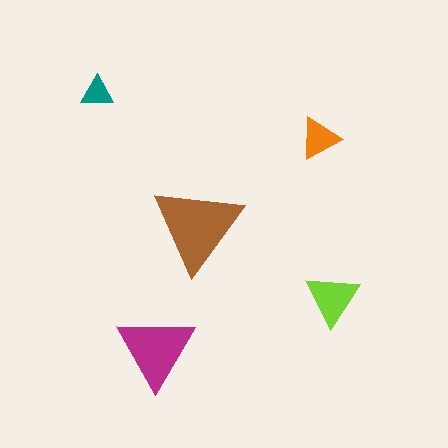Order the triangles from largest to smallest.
the brown one, the magenta one, the lime one, the orange one, the teal one.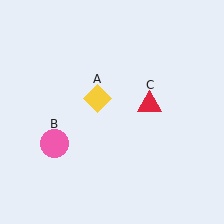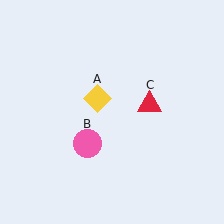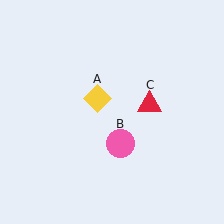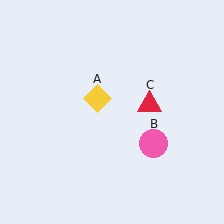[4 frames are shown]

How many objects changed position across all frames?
1 object changed position: pink circle (object B).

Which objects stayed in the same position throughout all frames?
Yellow diamond (object A) and red triangle (object C) remained stationary.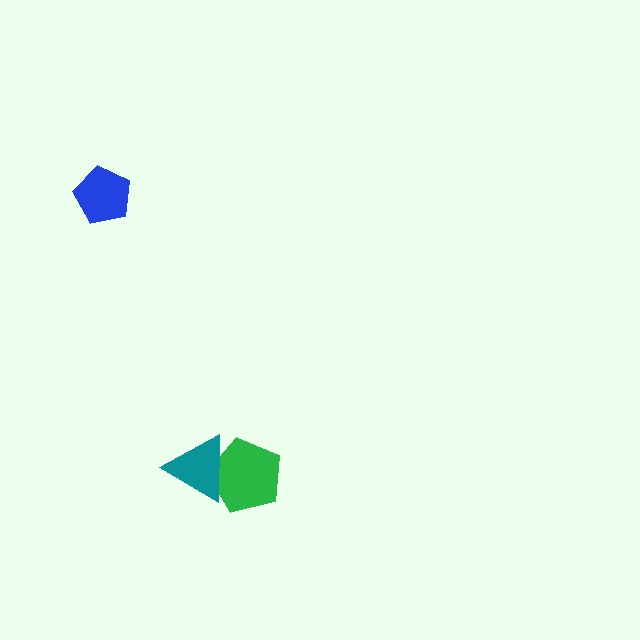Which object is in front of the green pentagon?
The teal triangle is in front of the green pentagon.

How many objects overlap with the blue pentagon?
0 objects overlap with the blue pentagon.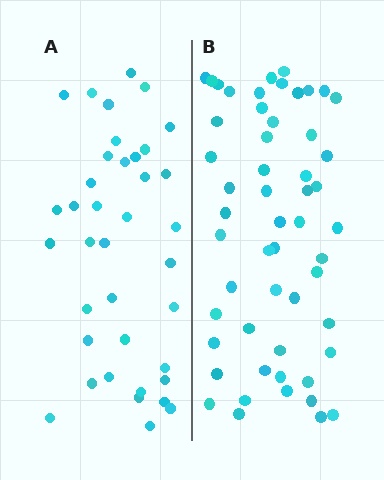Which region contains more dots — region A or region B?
Region B (the right region) has more dots.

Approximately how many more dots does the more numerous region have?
Region B has approximately 15 more dots than region A.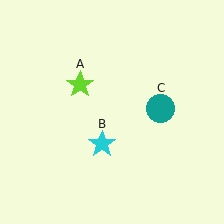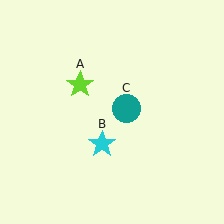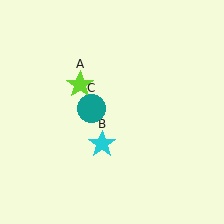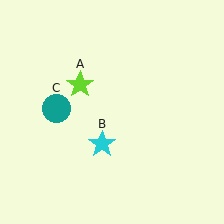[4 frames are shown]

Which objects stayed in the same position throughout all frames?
Lime star (object A) and cyan star (object B) remained stationary.